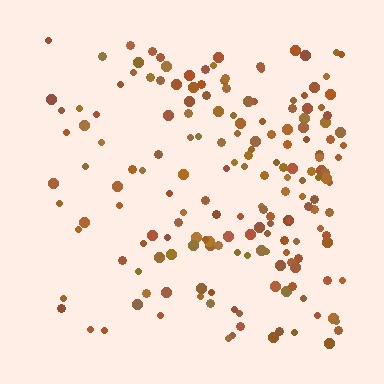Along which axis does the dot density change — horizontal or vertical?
Horizontal.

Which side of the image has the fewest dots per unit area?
The left.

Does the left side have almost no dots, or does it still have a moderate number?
Still a moderate number, just noticeably fewer than the right.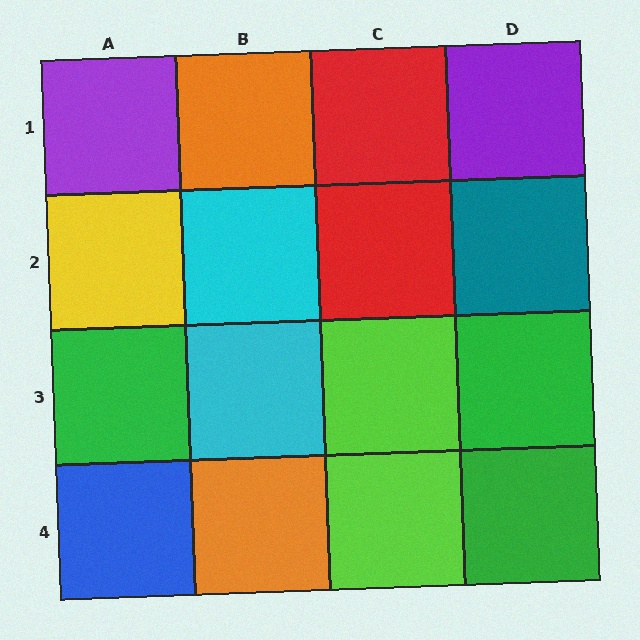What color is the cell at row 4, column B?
Orange.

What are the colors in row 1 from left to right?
Purple, orange, red, purple.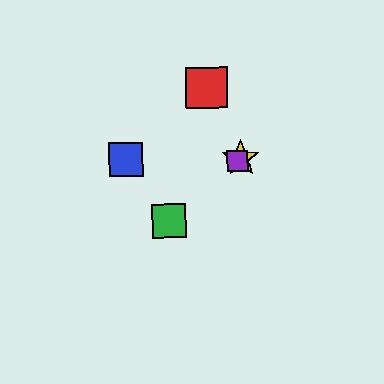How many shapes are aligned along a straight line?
3 shapes (the green square, the yellow star, the purple square) are aligned along a straight line.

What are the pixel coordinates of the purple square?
The purple square is at (238, 161).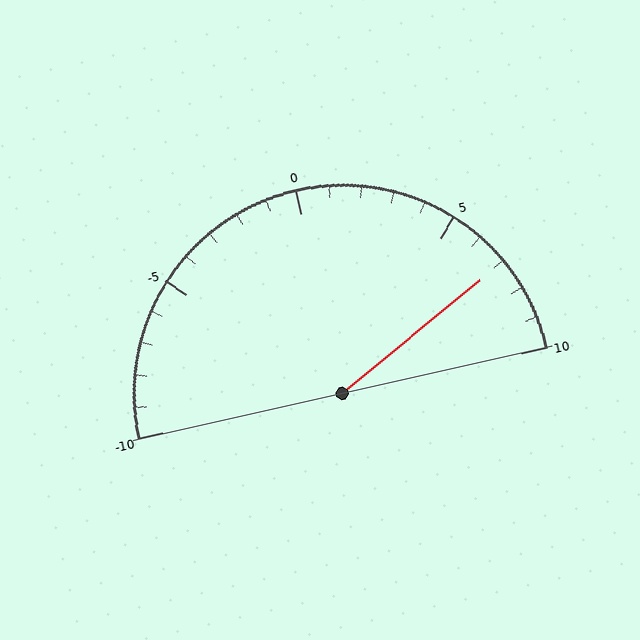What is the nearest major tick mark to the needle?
The nearest major tick mark is 5.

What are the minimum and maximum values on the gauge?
The gauge ranges from -10 to 10.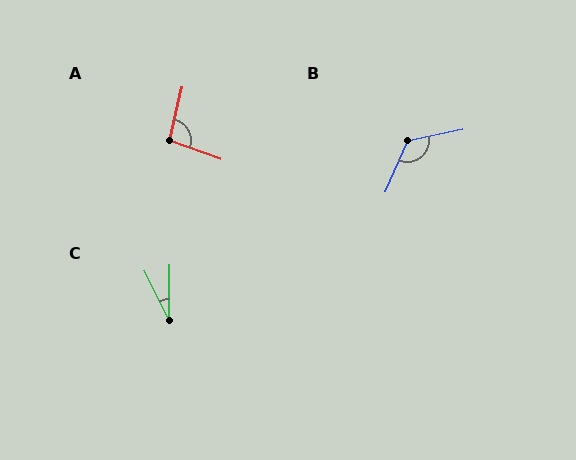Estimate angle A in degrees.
Approximately 96 degrees.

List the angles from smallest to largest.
C (27°), A (96°), B (126°).